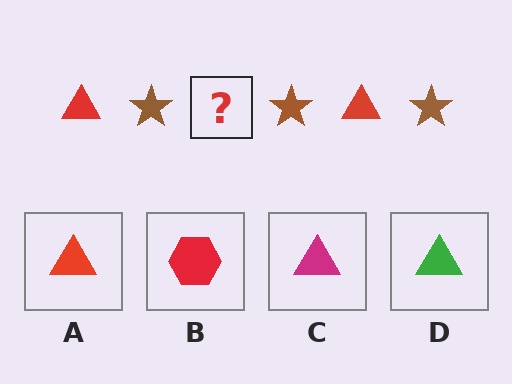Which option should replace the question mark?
Option A.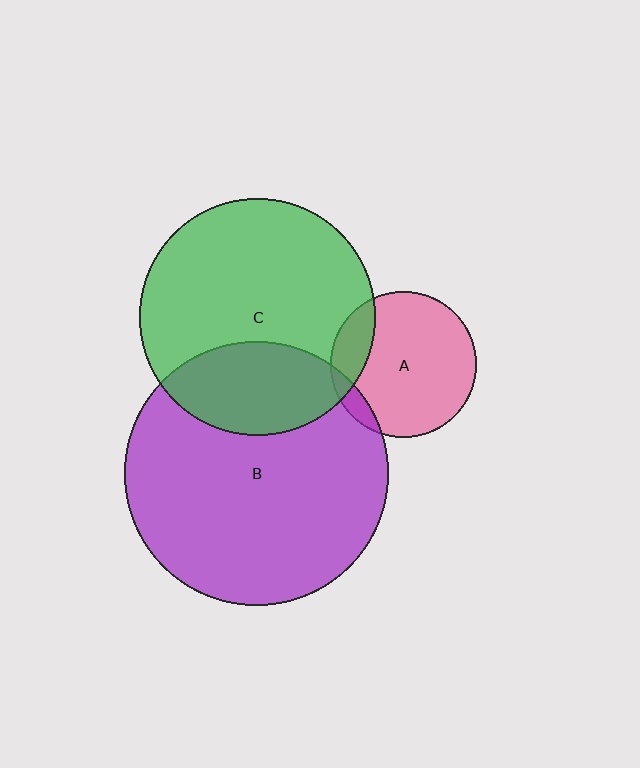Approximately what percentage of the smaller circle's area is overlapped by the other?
Approximately 15%.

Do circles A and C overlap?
Yes.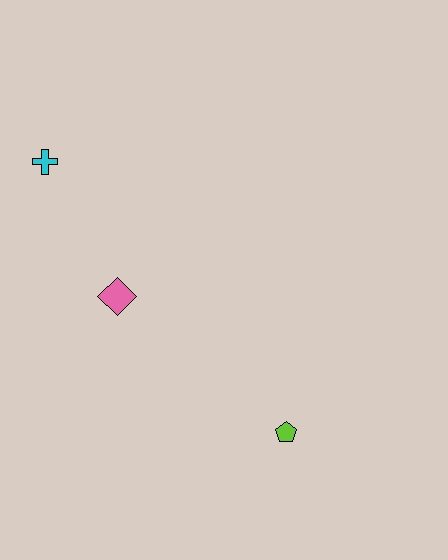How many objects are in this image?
There are 3 objects.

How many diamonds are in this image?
There is 1 diamond.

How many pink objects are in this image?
There is 1 pink object.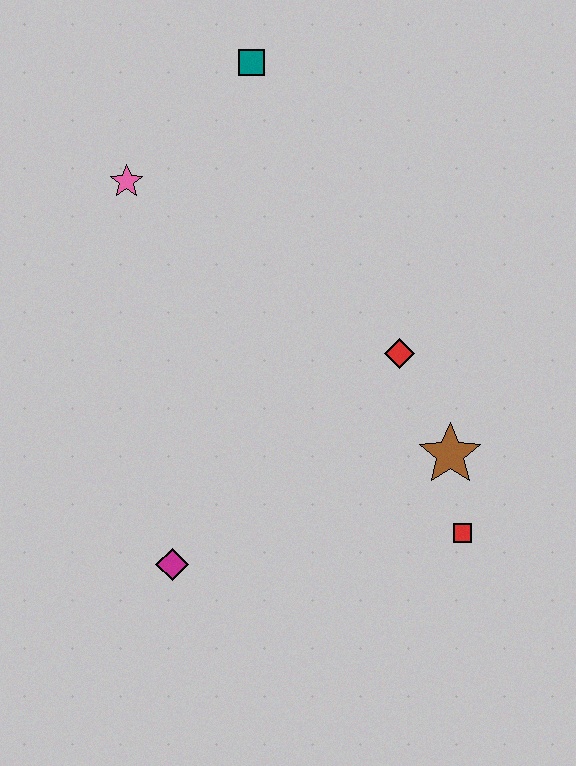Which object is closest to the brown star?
The red square is closest to the brown star.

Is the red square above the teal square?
No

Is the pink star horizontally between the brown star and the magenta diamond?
No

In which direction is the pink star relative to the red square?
The pink star is above the red square.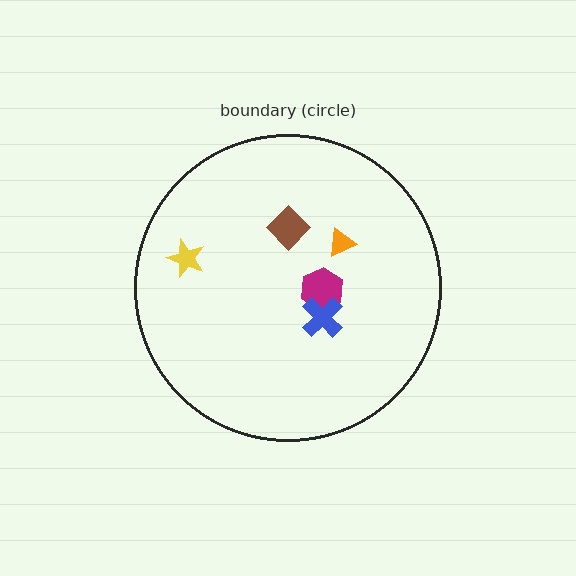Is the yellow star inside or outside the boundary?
Inside.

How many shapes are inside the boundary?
5 inside, 0 outside.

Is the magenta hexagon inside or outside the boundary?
Inside.